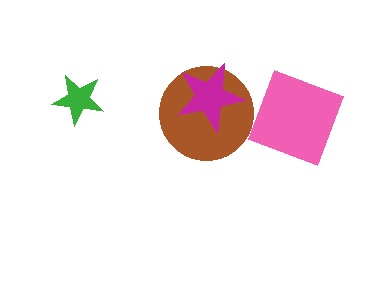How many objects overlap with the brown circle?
1 object overlaps with the brown circle.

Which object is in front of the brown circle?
The magenta star is in front of the brown circle.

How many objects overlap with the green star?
0 objects overlap with the green star.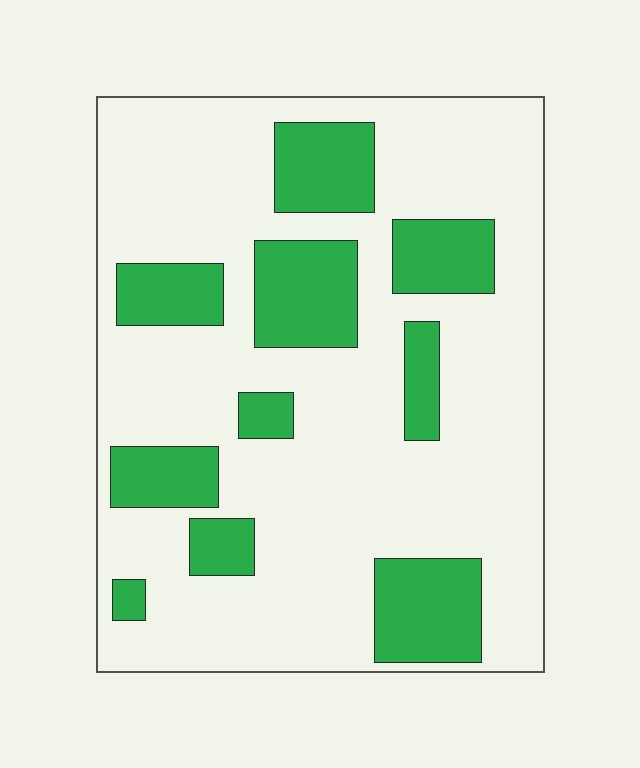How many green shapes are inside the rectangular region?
10.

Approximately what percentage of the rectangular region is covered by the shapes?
Approximately 25%.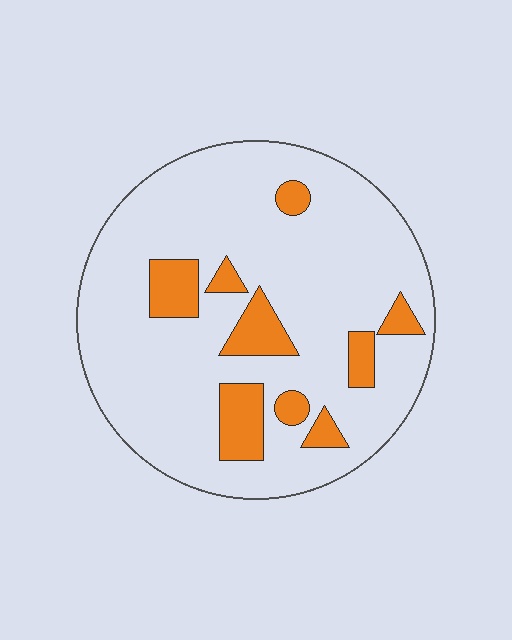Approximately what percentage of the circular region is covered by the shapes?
Approximately 15%.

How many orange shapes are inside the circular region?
9.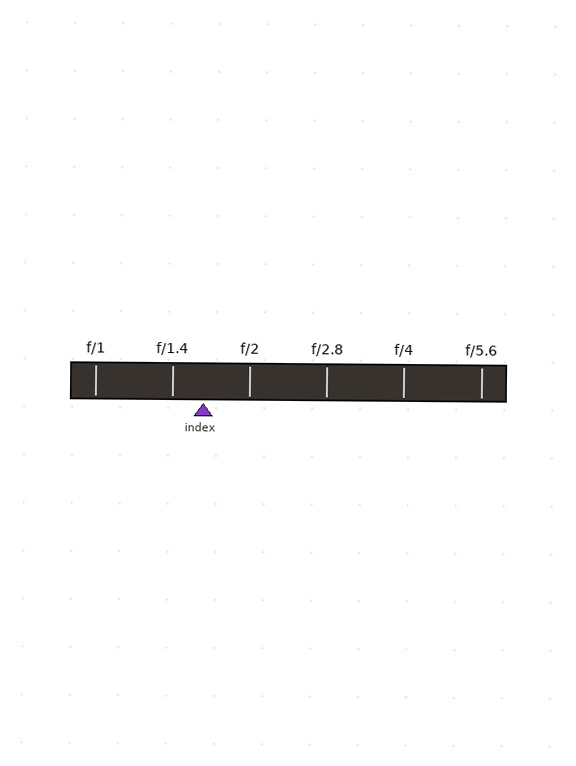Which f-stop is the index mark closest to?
The index mark is closest to f/1.4.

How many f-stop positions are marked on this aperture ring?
There are 6 f-stop positions marked.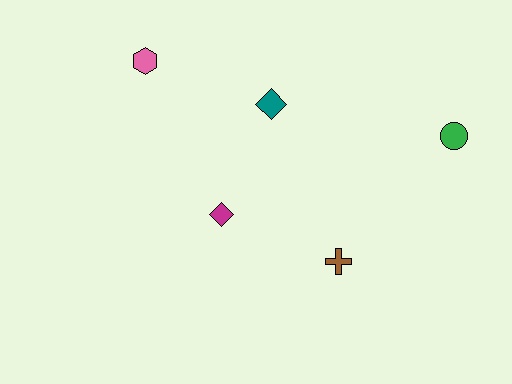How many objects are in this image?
There are 5 objects.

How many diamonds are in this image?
There are 2 diamonds.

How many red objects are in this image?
There are no red objects.